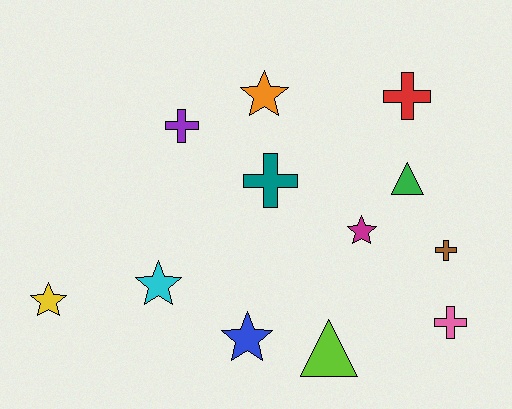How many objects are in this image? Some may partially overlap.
There are 12 objects.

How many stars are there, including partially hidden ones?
There are 5 stars.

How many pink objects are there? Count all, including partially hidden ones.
There is 1 pink object.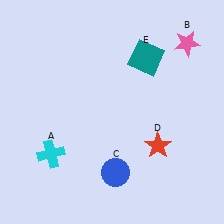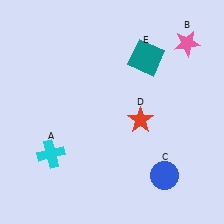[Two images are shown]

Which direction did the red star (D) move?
The red star (D) moved up.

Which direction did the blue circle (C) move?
The blue circle (C) moved right.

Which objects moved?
The objects that moved are: the blue circle (C), the red star (D).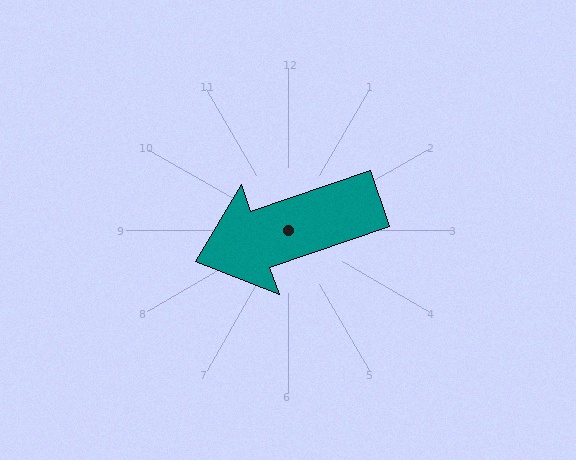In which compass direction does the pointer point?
West.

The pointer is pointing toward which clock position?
Roughly 8 o'clock.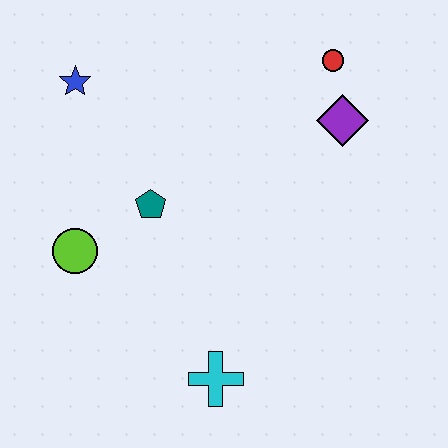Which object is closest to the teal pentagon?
The lime circle is closest to the teal pentagon.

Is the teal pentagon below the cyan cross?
No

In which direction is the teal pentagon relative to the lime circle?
The teal pentagon is to the right of the lime circle.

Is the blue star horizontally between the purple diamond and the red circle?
No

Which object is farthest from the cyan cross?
The red circle is farthest from the cyan cross.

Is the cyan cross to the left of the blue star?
No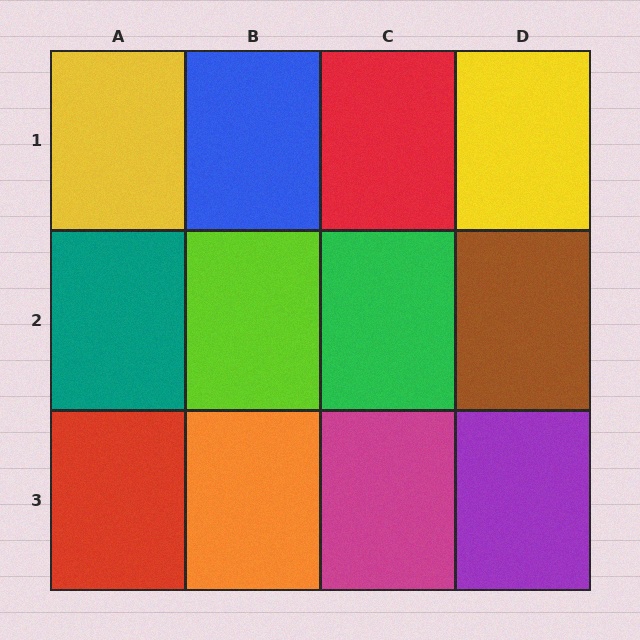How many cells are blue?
1 cell is blue.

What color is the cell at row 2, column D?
Brown.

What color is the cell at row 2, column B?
Lime.